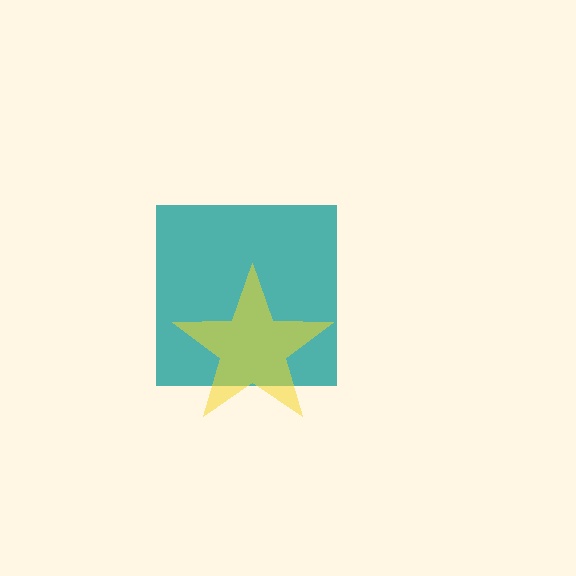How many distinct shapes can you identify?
There are 2 distinct shapes: a teal square, a yellow star.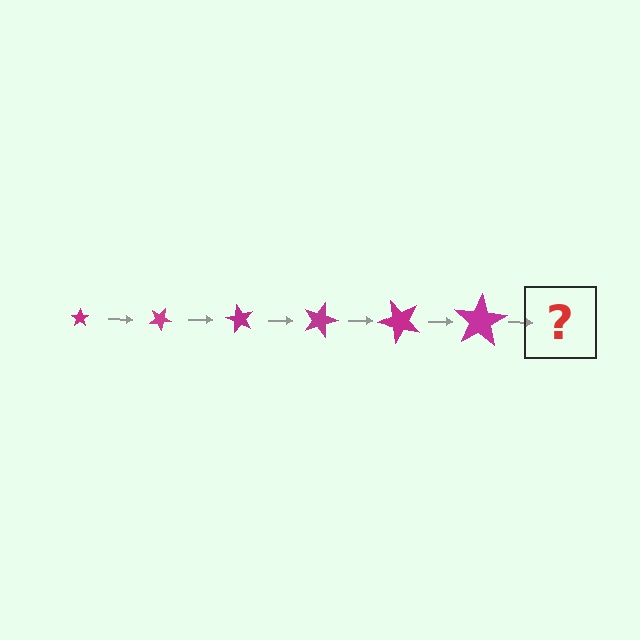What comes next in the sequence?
The next element should be a star, larger than the previous one and rotated 180 degrees from the start.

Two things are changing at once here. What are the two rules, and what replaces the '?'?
The two rules are that the star grows larger each step and it rotates 30 degrees each step. The '?' should be a star, larger than the previous one and rotated 180 degrees from the start.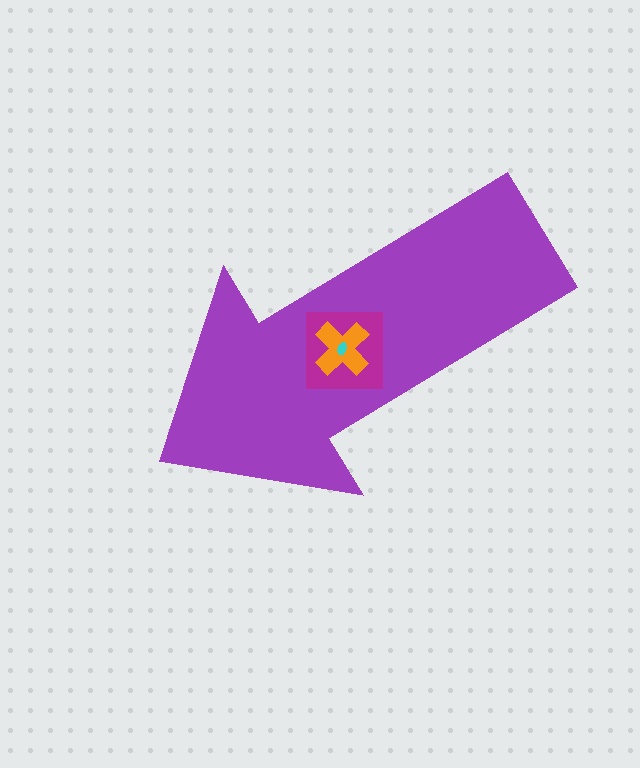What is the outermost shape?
The purple arrow.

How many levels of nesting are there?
4.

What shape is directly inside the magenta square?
The orange cross.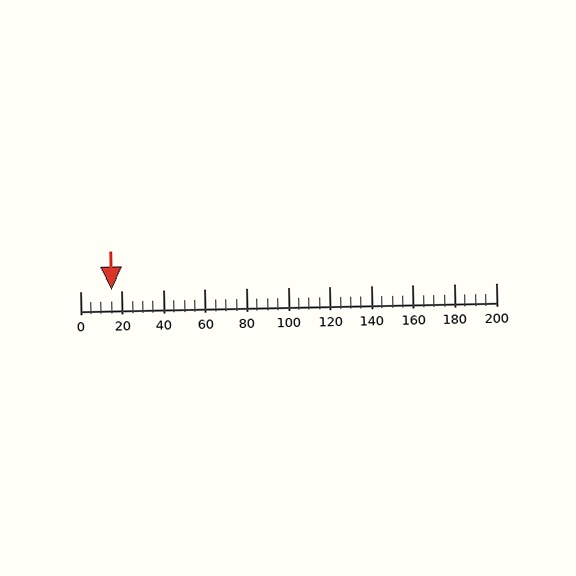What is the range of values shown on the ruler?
The ruler shows values from 0 to 200.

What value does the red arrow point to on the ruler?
The red arrow points to approximately 15.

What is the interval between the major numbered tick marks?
The major tick marks are spaced 20 units apart.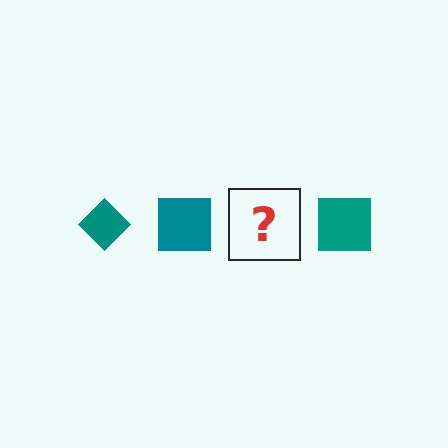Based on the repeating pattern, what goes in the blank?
The blank should be a teal diamond.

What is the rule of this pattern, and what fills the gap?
The rule is that the pattern cycles through diamond, square shapes in teal. The gap should be filled with a teal diamond.